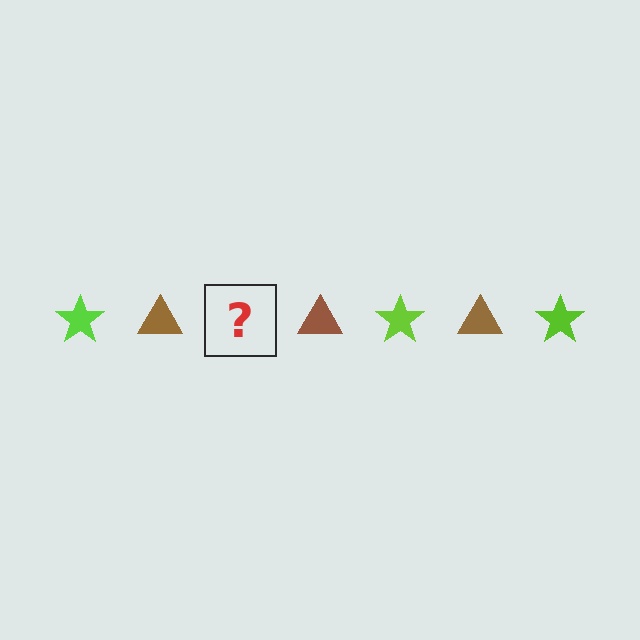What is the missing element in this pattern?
The missing element is a lime star.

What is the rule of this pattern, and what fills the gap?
The rule is that the pattern alternates between lime star and brown triangle. The gap should be filled with a lime star.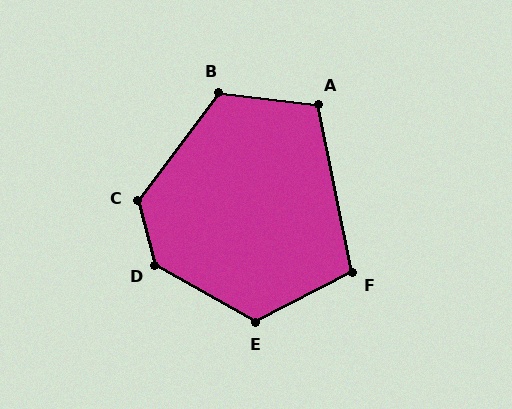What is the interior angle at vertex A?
Approximately 108 degrees (obtuse).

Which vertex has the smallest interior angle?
F, at approximately 106 degrees.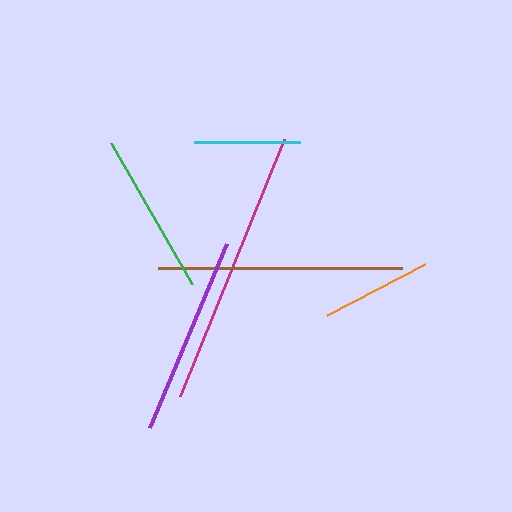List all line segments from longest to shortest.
From longest to shortest: magenta, brown, purple, green, orange, cyan.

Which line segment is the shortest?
The cyan line is the shortest at approximately 106 pixels.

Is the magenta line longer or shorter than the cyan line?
The magenta line is longer than the cyan line.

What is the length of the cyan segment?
The cyan segment is approximately 106 pixels long.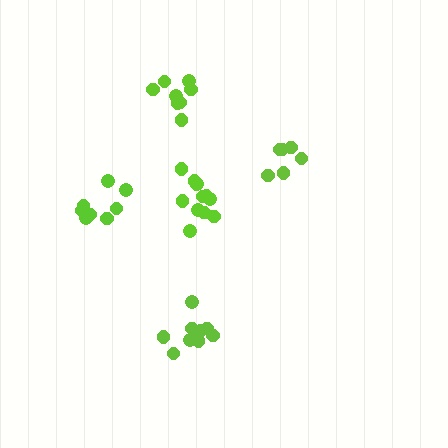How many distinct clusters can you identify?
There are 5 distinct clusters.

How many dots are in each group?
Group 1: 6 dots, Group 2: 10 dots, Group 3: 12 dots, Group 4: 8 dots, Group 5: 8 dots (44 total).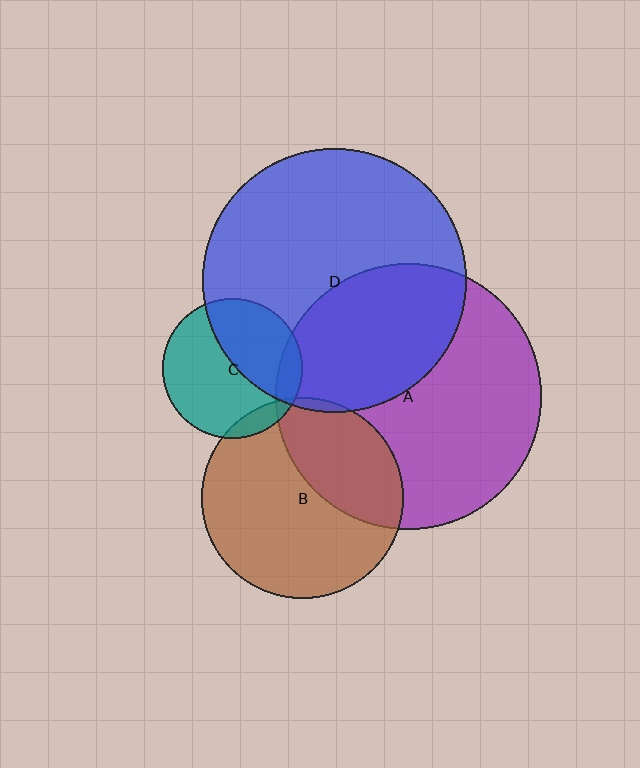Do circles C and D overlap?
Yes.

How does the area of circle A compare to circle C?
Approximately 3.6 times.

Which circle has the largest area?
Circle A (purple).